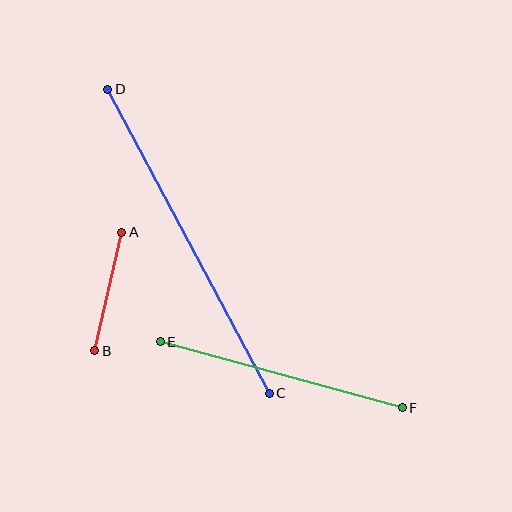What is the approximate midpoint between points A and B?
The midpoint is at approximately (108, 291) pixels.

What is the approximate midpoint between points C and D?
The midpoint is at approximately (188, 241) pixels.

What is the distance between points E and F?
The distance is approximately 250 pixels.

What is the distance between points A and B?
The distance is approximately 122 pixels.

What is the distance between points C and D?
The distance is approximately 344 pixels.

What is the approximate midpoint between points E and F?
The midpoint is at approximately (281, 375) pixels.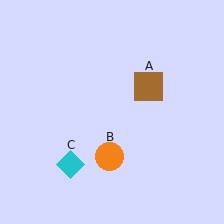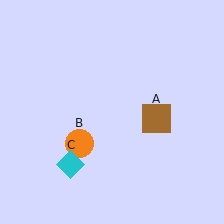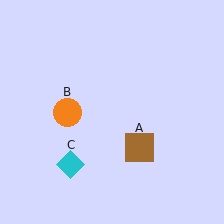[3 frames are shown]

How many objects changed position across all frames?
2 objects changed position: brown square (object A), orange circle (object B).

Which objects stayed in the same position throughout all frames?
Cyan diamond (object C) remained stationary.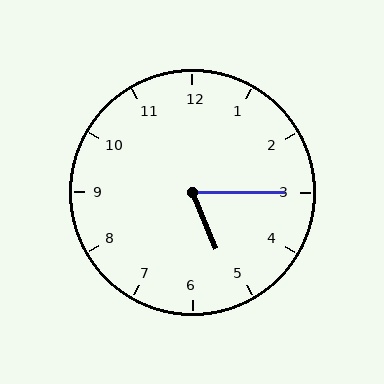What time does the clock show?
5:15.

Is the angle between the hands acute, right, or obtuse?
It is acute.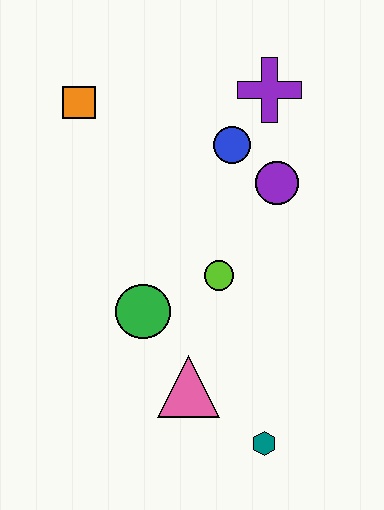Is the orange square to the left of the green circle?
Yes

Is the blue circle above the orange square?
No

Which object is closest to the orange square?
The blue circle is closest to the orange square.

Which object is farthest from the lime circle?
The orange square is farthest from the lime circle.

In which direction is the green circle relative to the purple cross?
The green circle is below the purple cross.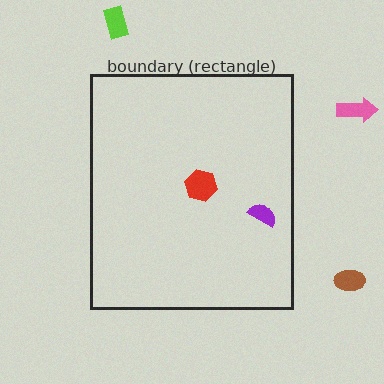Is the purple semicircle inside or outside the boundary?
Inside.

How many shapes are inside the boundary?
2 inside, 3 outside.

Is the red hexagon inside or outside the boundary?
Inside.